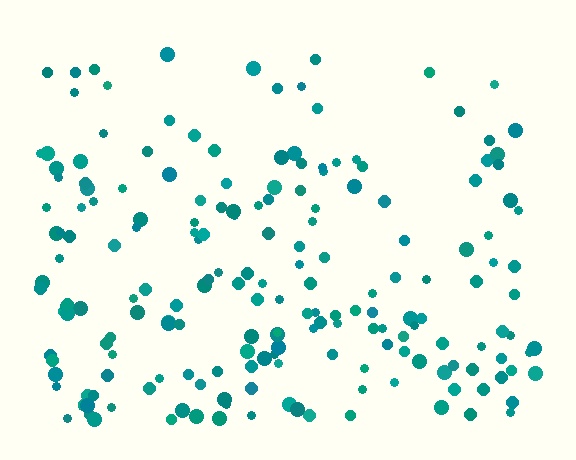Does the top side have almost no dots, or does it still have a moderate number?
Still a moderate number, just noticeably fewer than the bottom.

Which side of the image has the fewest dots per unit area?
The top.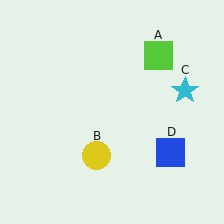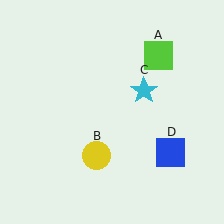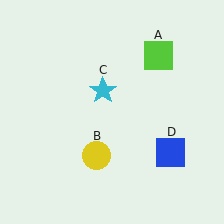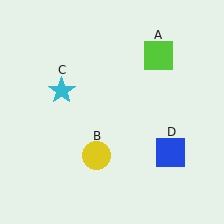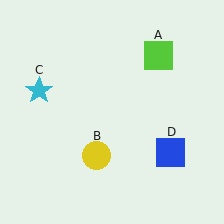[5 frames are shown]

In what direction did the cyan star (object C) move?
The cyan star (object C) moved left.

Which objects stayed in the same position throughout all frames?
Lime square (object A) and yellow circle (object B) and blue square (object D) remained stationary.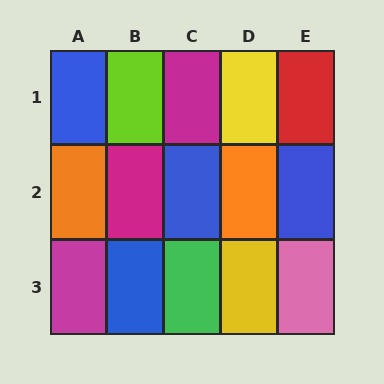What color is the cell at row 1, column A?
Blue.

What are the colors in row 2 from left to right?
Orange, magenta, blue, orange, blue.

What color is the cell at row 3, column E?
Pink.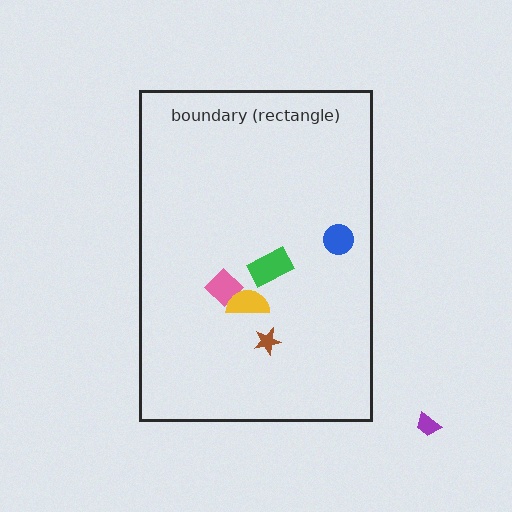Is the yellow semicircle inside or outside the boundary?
Inside.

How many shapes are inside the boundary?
5 inside, 1 outside.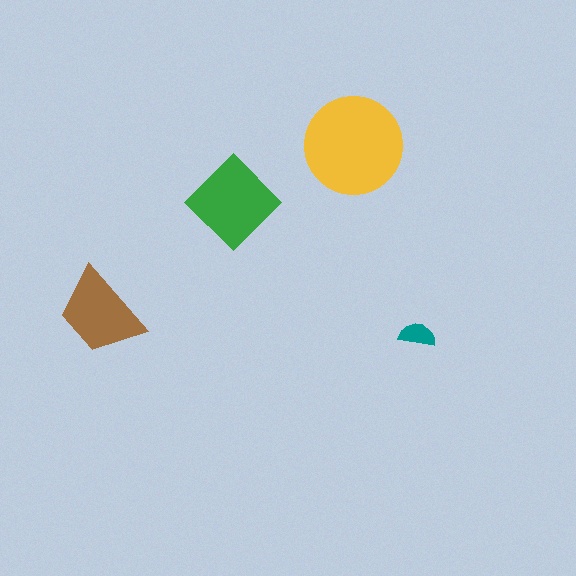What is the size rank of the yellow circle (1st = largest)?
1st.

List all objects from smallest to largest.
The teal semicircle, the brown trapezoid, the green diamond, the yellow circle.